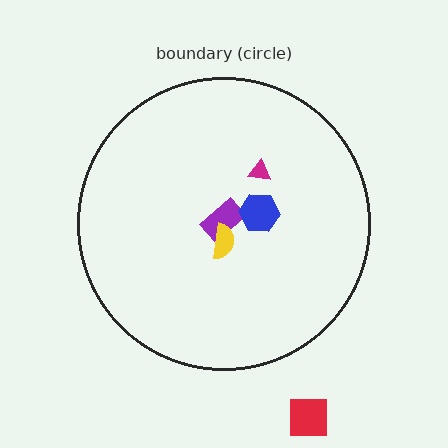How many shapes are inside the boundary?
4 inside, 1 outside.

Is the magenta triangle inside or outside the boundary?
Inside.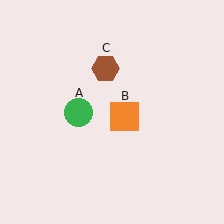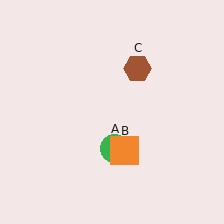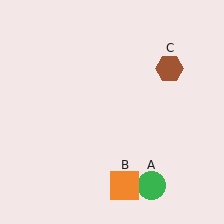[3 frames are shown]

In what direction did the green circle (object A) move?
The green circle (object A) moved down and to the right.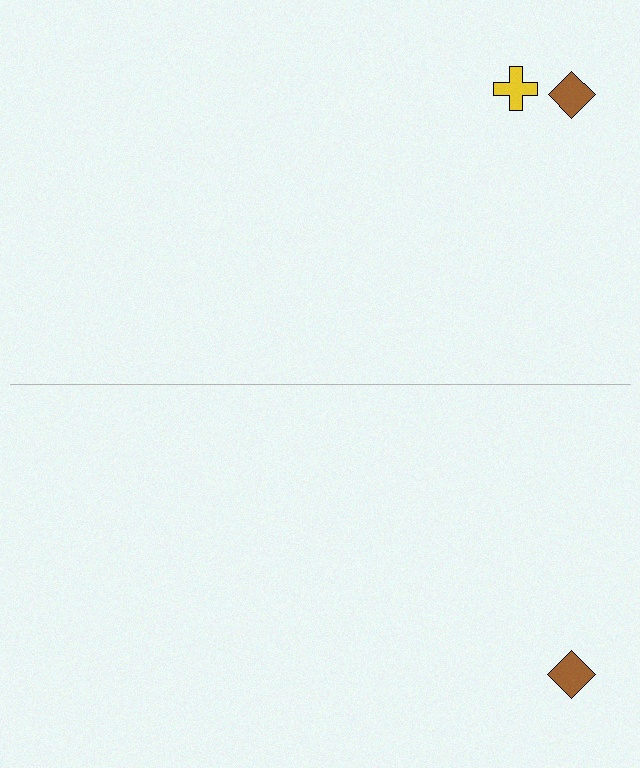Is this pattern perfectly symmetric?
No, the pattern is not perfectly symmetric. A yellow cross is missing from the bottom side.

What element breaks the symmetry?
A yellow cross is missing from the bottom side.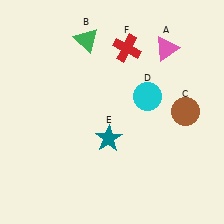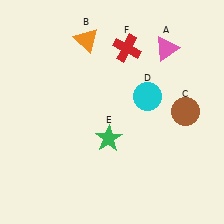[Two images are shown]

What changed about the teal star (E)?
In Image 1, E is teal. In Image 2, it changed to green.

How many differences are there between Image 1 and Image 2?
There are 2 differences between the two images.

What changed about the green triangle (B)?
In Image 1, B is green. In Image 2, it changed to orange.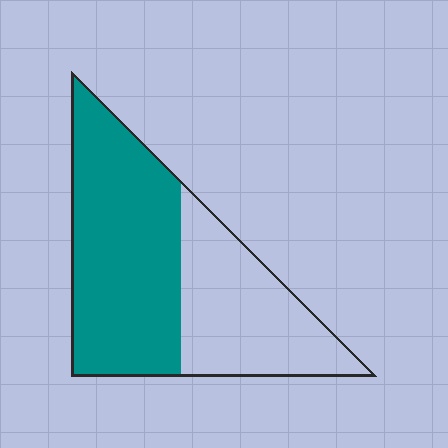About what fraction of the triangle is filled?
About three fifths (3/5).